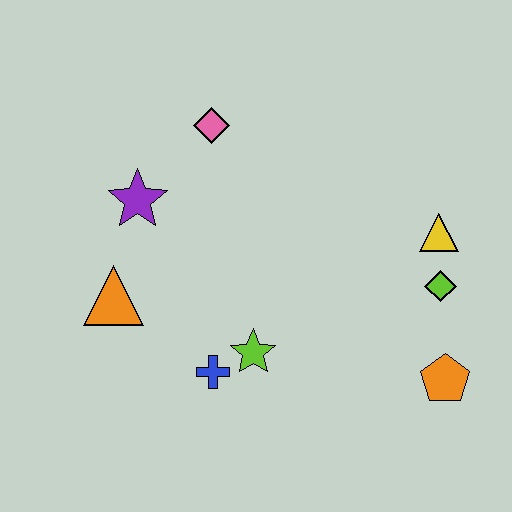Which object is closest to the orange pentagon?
The lime diamond is closest to the orange pentagon.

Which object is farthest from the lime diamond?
The orange triangle is farthest from the lime diamond.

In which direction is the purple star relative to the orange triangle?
The purple star is above the orange triangle.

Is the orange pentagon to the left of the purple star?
No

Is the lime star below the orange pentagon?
No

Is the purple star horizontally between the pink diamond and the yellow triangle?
No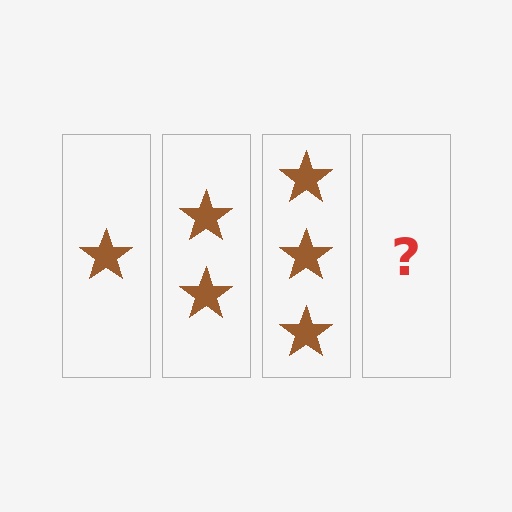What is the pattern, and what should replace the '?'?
The pattern is that each step adds one more star. The '?' should be 4 stars.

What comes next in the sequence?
The next element should be 4 stars.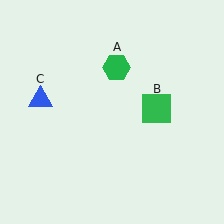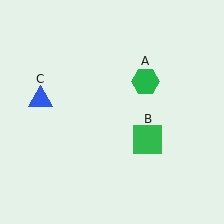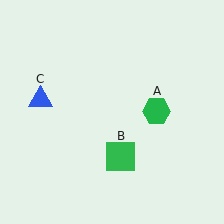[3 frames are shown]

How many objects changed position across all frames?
2 objects changed position: green hexagon (object A), green square (object B).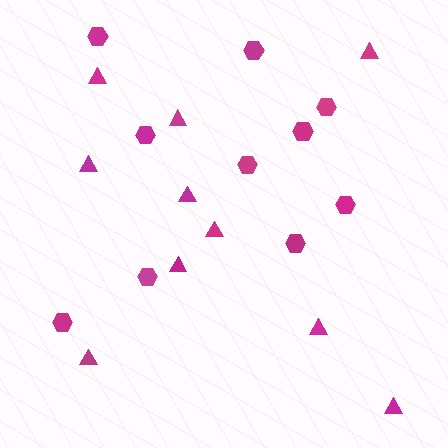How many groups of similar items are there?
There are 2 groups: one group of hexagons (10) and one group of triangles (10).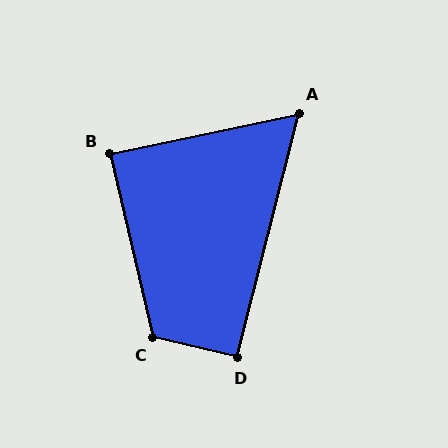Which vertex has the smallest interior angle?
A, at approximately 64 degrees.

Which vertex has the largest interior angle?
C, at approximately 116 degrees.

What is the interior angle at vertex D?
Approximately 91 degrees (approximately right).